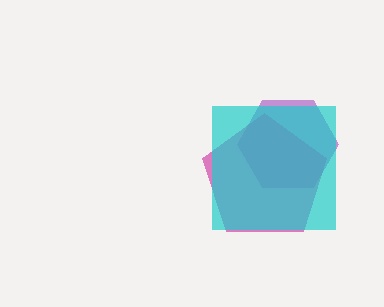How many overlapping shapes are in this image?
There are 3 overlapping shapes in the image.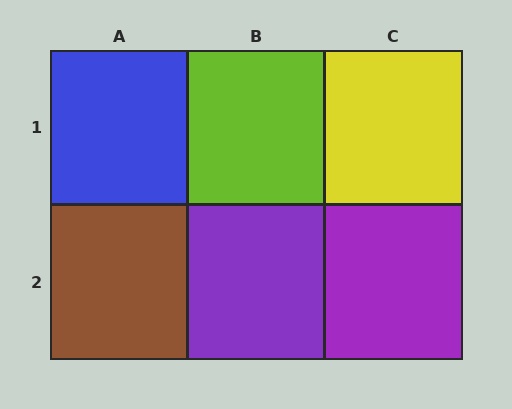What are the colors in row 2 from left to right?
Brown, purple, purple.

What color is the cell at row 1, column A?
Blue.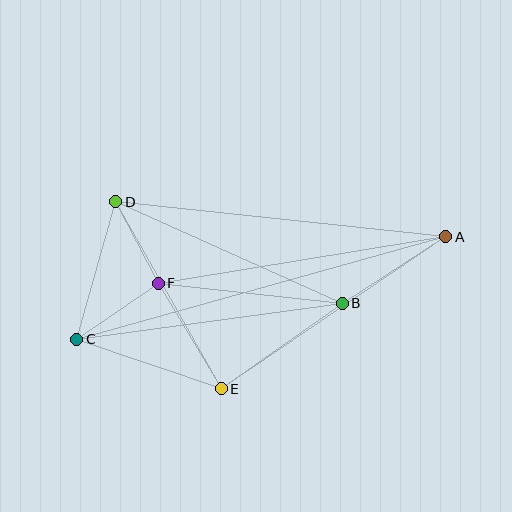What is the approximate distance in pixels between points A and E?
The distance between A and E is approximately 271 pixels.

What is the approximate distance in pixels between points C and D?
The distance between C and D is approximately 143 pixels.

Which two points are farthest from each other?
Points A and C are farthest from each other.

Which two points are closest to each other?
Points D and F are closest to each other.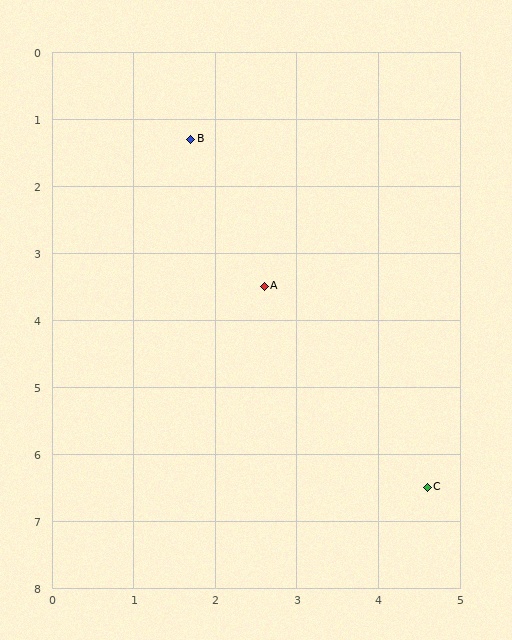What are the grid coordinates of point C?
Point C is at approximately (4.6, 6.5).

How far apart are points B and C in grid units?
Points B and C are about 6.0 grid units apart.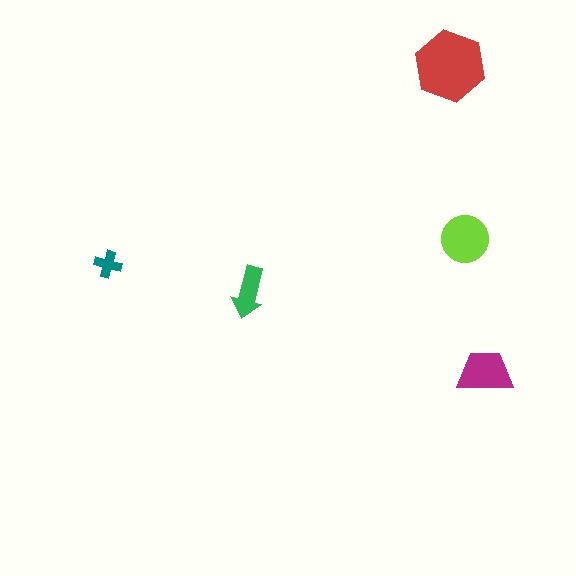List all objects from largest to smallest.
The red hexagon, the lime circle, the magenta trapezoid, the green arrow, the teal cross.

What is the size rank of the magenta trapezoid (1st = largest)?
3rd.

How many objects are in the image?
There are 5 objects in the image.